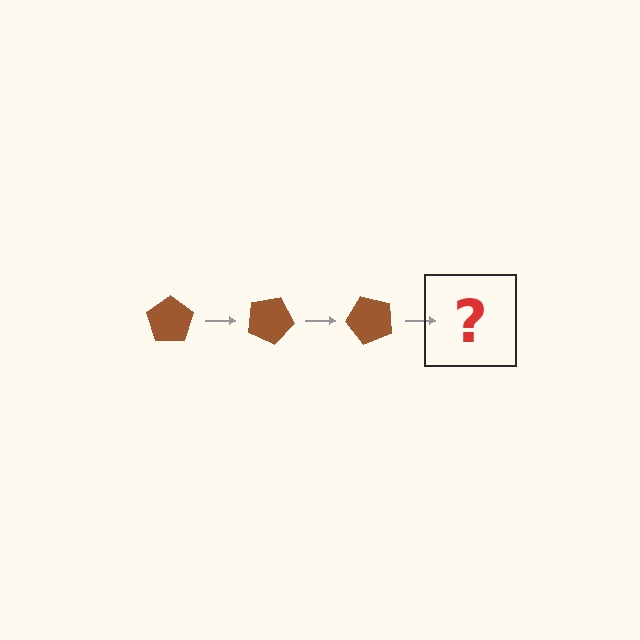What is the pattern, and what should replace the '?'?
The pattern is that the pentagon rotates 25 degrees each step. The '?' should be a brown pentagon rotated 75 degrees.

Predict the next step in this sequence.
The next step is a brown pentagon rotated 75 degrees.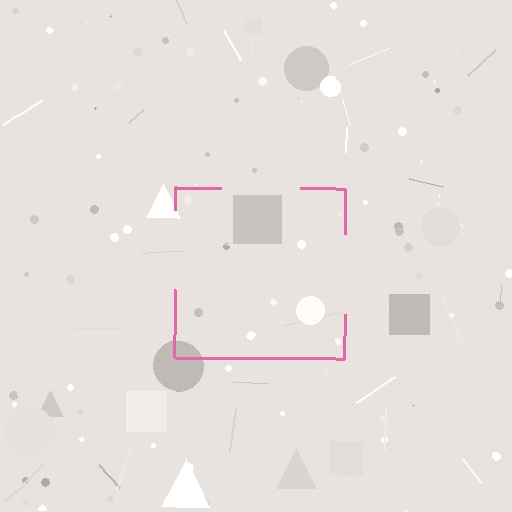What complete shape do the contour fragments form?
The contour fragments form a square.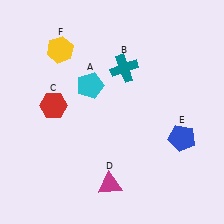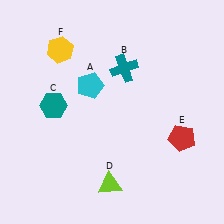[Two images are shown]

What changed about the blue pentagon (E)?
In Image 1, E is blue. In Image 2, it changed to red.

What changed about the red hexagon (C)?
In Image 1, C is red. In Image 2, it changed to teal.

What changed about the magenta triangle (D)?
In Image 1, D is magenta. In Image 2, it changed to lime.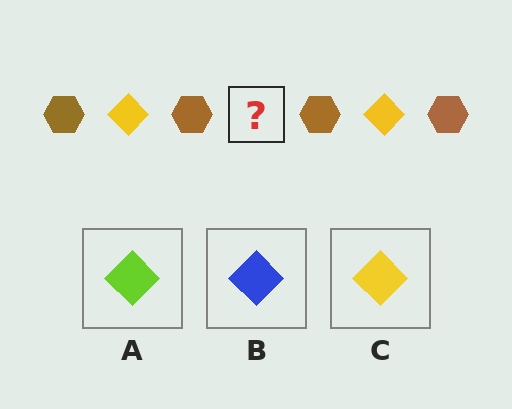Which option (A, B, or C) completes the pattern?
C.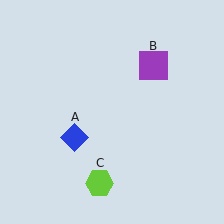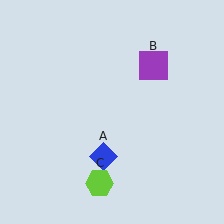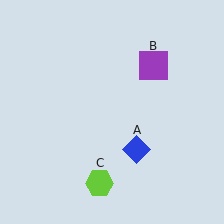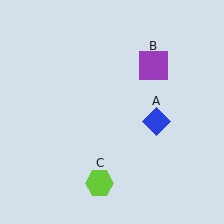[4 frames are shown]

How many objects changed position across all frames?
1 object changed position: blue diamond (object A).